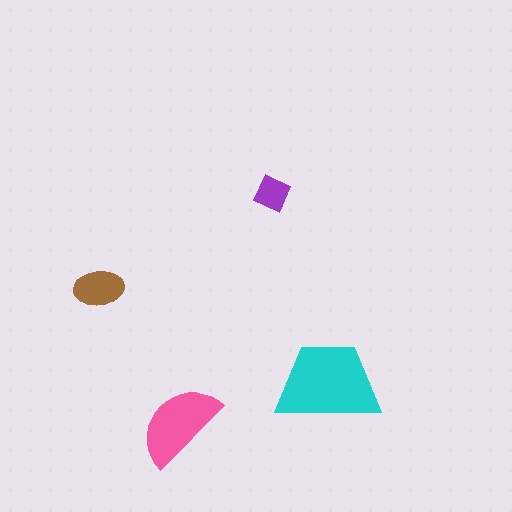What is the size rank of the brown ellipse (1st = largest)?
3rd.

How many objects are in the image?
There are 4 objects in the image.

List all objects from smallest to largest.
The purple diamond, the brown ellipse, the pink semicircle, the cyan trapezoid.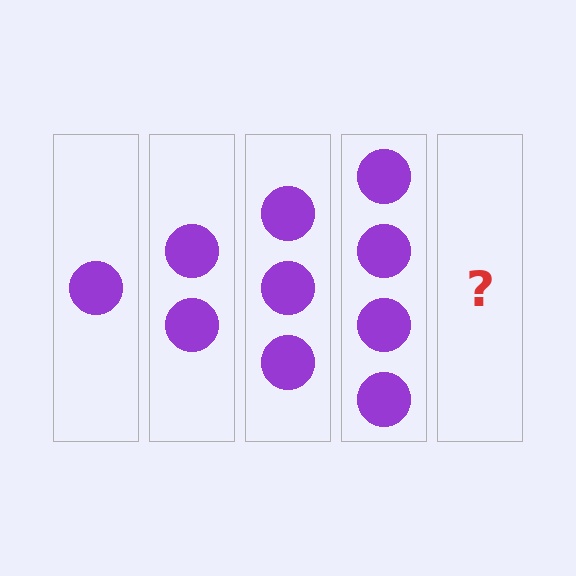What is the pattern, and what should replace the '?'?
The pattern is that each step adds one more circle. The '?' should be 5 circles.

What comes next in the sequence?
The next element should be 5 circles.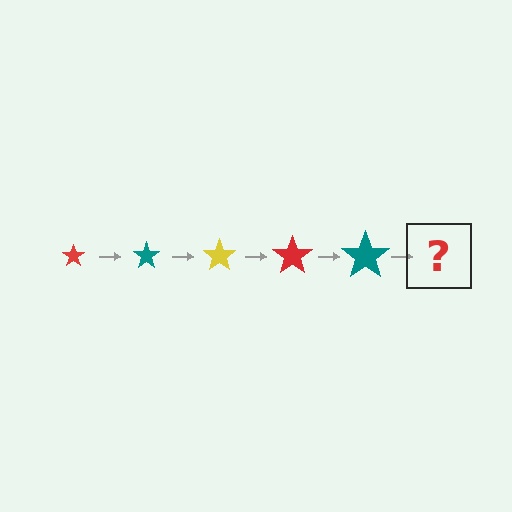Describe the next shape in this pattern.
It should be a yellow star, larger than the previous one.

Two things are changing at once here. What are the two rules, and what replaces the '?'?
The two rules are that the star grows larger each step and the color cycles through red, teal, and yellow. The '?' should be a yellow star, larger than the previous one.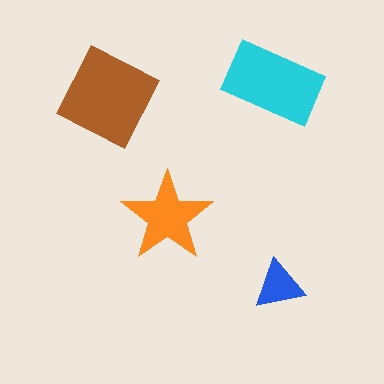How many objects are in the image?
There are 4 objects in the image.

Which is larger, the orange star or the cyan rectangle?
The cyan rectangle.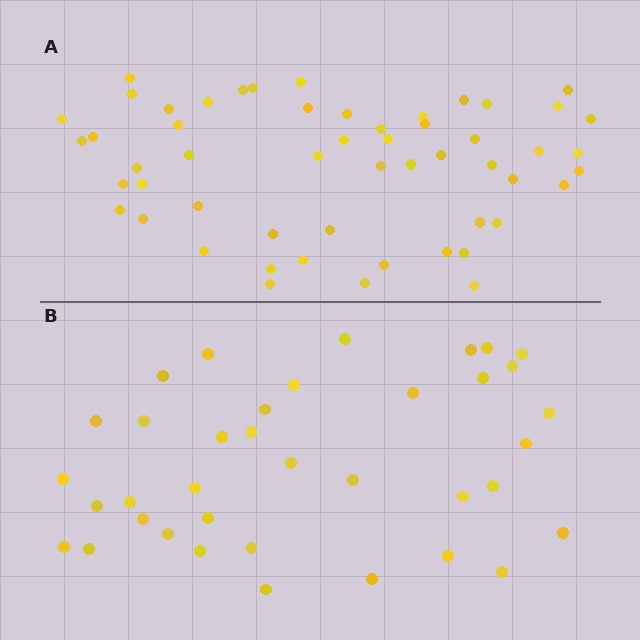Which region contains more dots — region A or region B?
Region A (the top region) has more dots.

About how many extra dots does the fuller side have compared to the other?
Region A has approximately 15 more dots than region B.